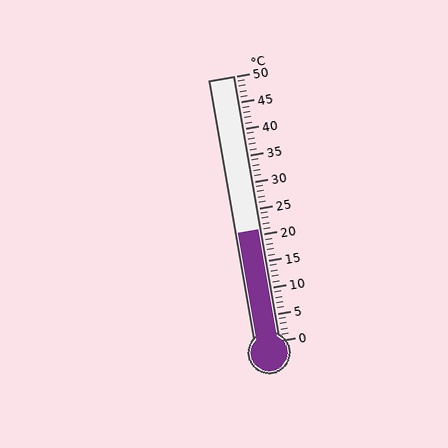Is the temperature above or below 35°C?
The temperature is below 35°C.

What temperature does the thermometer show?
The thermometer shows approximately 21°C.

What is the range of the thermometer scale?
The thermometer scale ranges from 0°C to 50°C.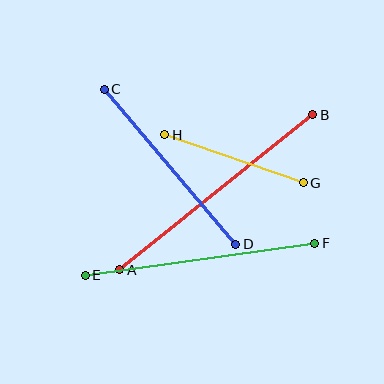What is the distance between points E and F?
The distance is approximately 232 pixels.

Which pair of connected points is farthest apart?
Points A and B are farthest apart.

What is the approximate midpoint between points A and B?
The midpoint is at approximately (216, 192) pixels.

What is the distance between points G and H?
The distance is approximately 147 pixels.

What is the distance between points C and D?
The distance is approximately 203 pixels.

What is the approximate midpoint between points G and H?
The midpoint is at approximately (234, 159) pixels.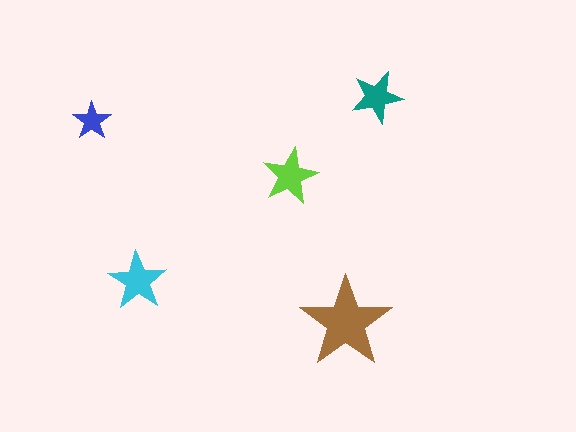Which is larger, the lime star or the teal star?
The lime one.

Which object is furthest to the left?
The blue star is leftmost.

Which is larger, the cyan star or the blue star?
The cyan one.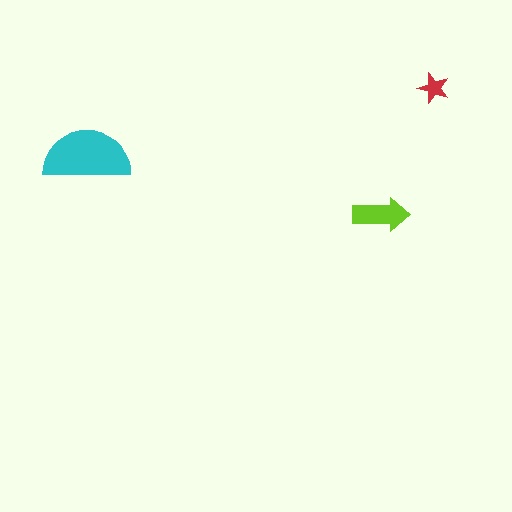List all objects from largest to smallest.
The cyan semicircle, the lime arrow, the red star.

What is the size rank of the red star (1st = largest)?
3rd.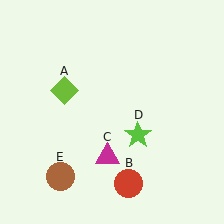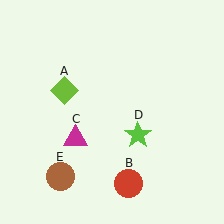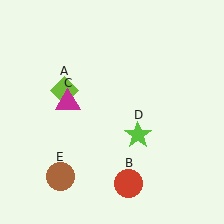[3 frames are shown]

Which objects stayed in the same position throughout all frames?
Lime diamond (object A) and red circle (object B) and lime star (object D) and brown circle (object E) remained stationary.